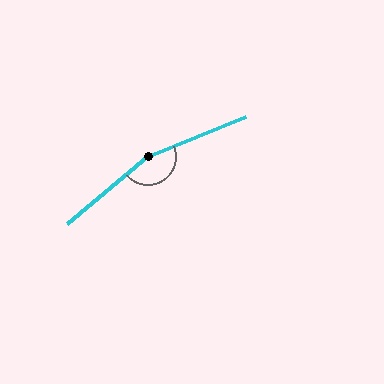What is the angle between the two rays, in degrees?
Approximately 163 degrees.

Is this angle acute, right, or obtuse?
It is obtuse.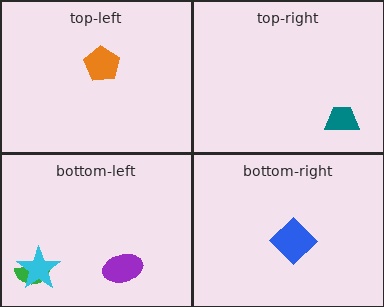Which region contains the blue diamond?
The bottom-right region.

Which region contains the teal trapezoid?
The top-right region.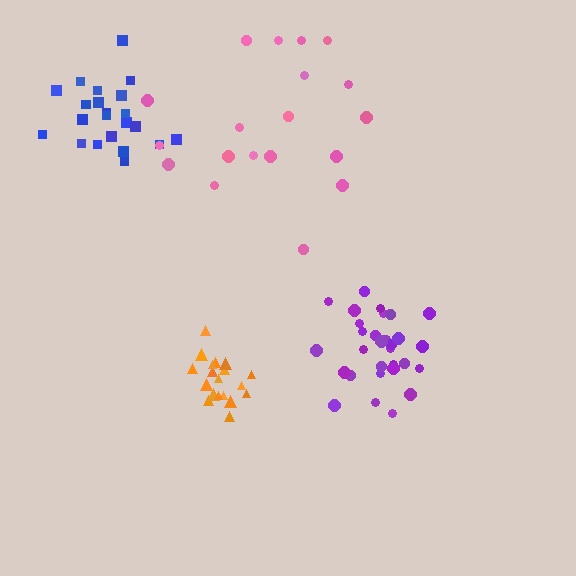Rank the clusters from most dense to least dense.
purple, orange, blue, pink.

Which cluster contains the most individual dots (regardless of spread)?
Purple (31).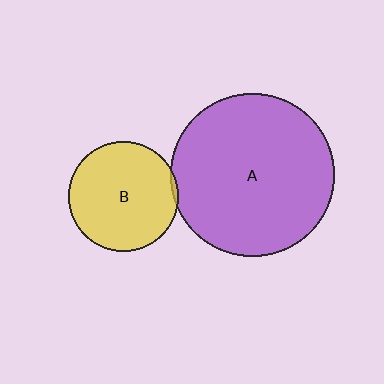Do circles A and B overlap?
Yes.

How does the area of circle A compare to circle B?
Approximately 2.2 times.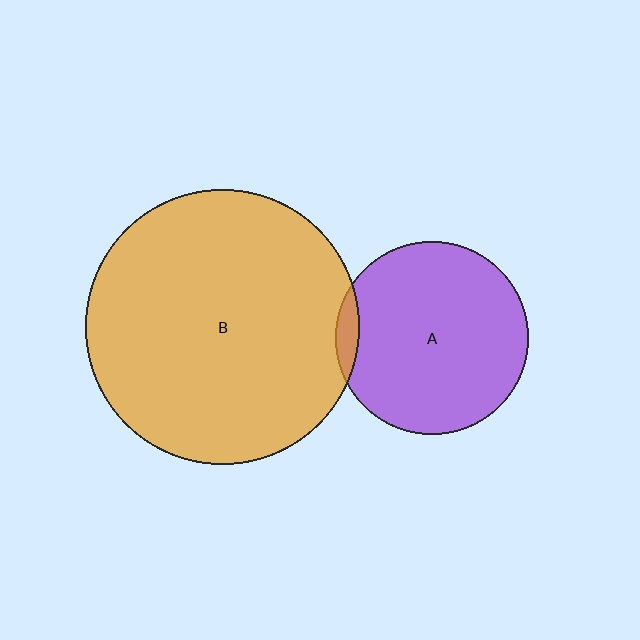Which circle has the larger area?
Circle B (orange).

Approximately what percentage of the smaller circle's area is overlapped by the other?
Approximately 5%.